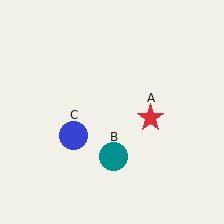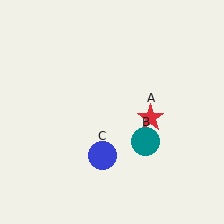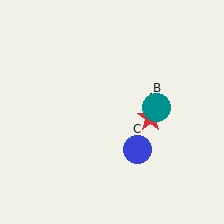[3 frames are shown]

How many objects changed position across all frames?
2 objects changed position: teal circle (object B), blue circle (object C).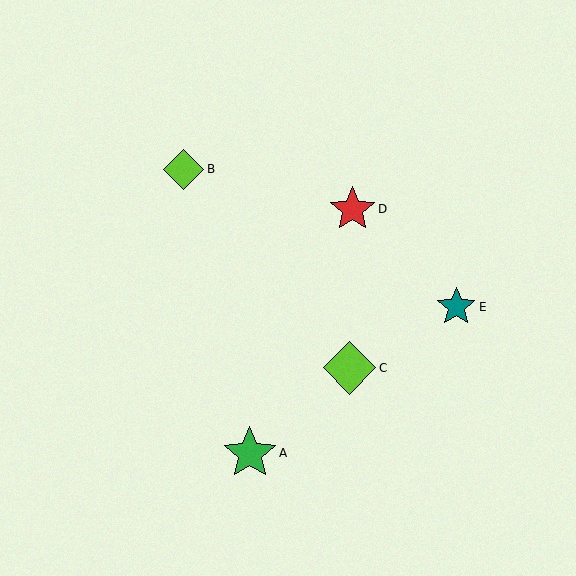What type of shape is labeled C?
Shape C is a lime diamond.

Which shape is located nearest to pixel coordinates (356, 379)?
The lime diamond (labeled C) at (349, 368) is nearest to that location.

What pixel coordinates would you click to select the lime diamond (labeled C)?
Click at (349, 368) to select the lime diamond C.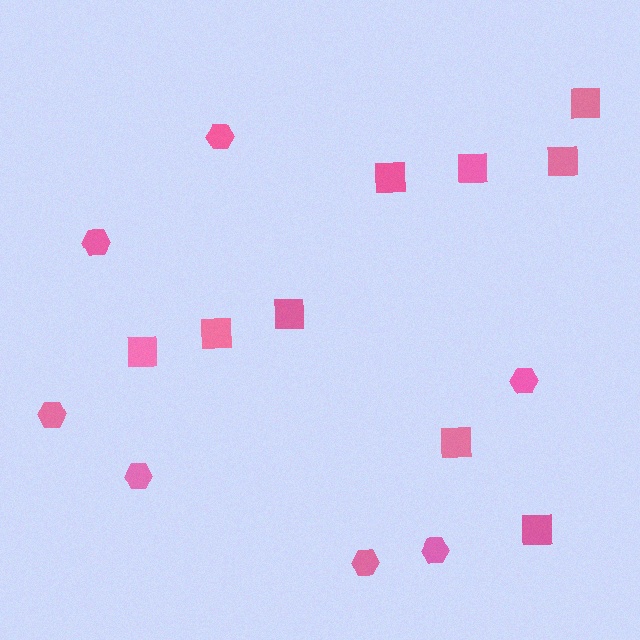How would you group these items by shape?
There are 2 groups: one group of squares (9) and one group of hexagons (7).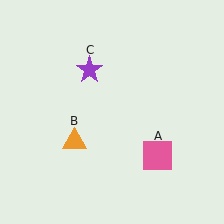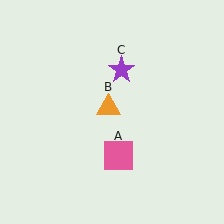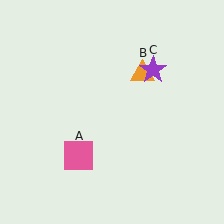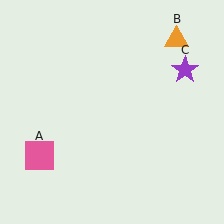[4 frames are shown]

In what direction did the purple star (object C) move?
The purple star (object C) moved right.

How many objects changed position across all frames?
3 objects changed position: pink square (object A), orange triangle (object B), purple star (object C).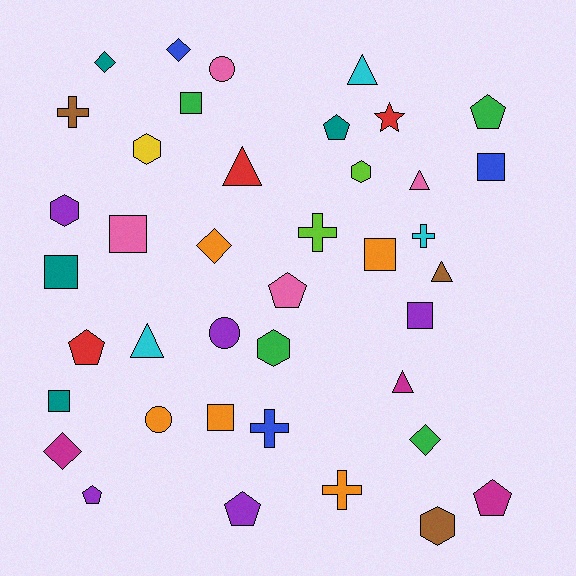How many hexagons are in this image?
There are 5 hexagons.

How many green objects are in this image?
There are 4 green objects.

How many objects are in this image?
There are 40 objects.